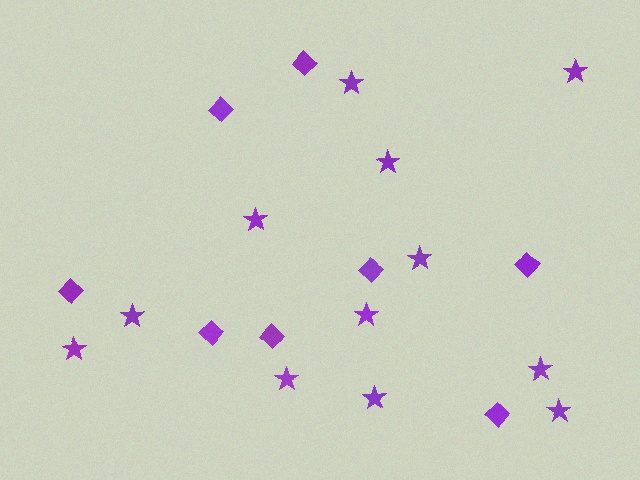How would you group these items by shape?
There are 2 groups: one group of diamonds (8) and one group of stars (12).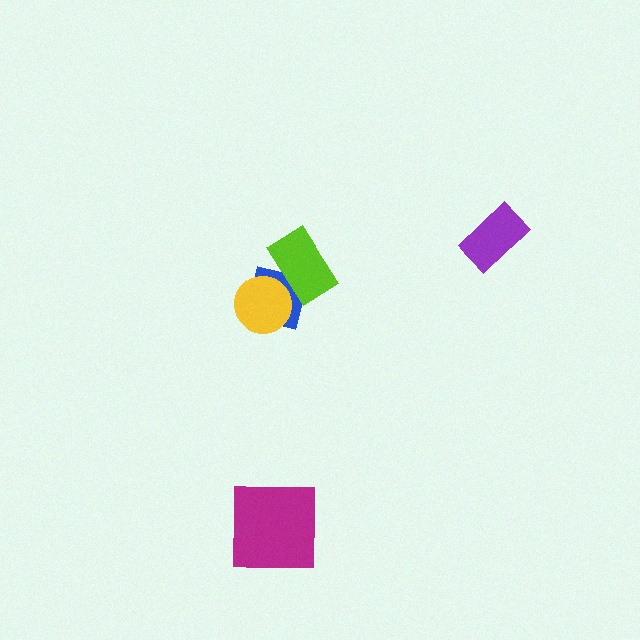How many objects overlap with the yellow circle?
2 objects overlap with the yellow circle.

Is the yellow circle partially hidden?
Yes, it is partially covered by another shape.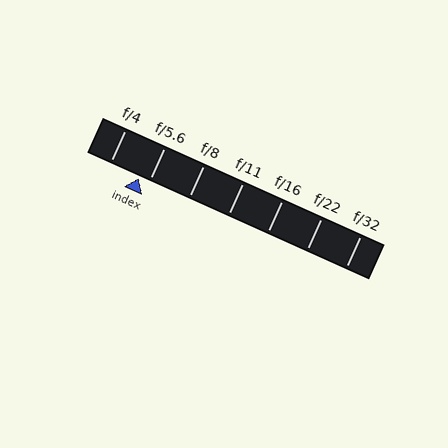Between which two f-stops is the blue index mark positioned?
The index mark is between f/4 and f/5.6.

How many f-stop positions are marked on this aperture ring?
There are 7 f-stop positions marked.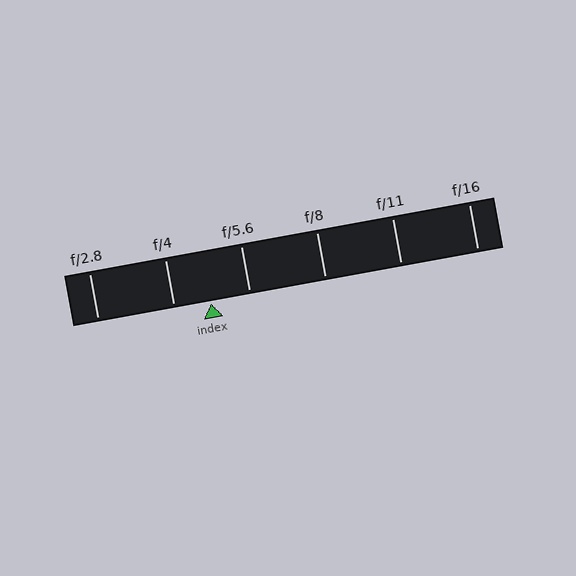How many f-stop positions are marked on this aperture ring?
There are 6 f-stop positions marked.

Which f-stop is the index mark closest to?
The index mark is closest to f/4.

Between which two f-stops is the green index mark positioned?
The index mark is between f/4 and f/5.6.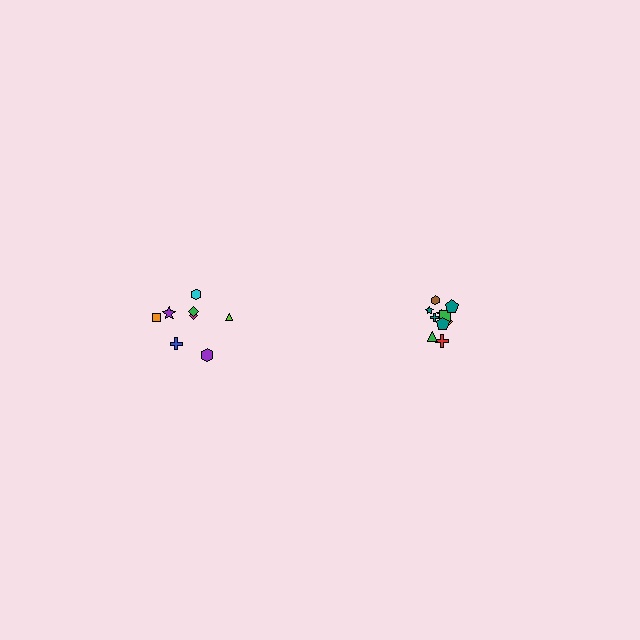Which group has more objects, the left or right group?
The right group.